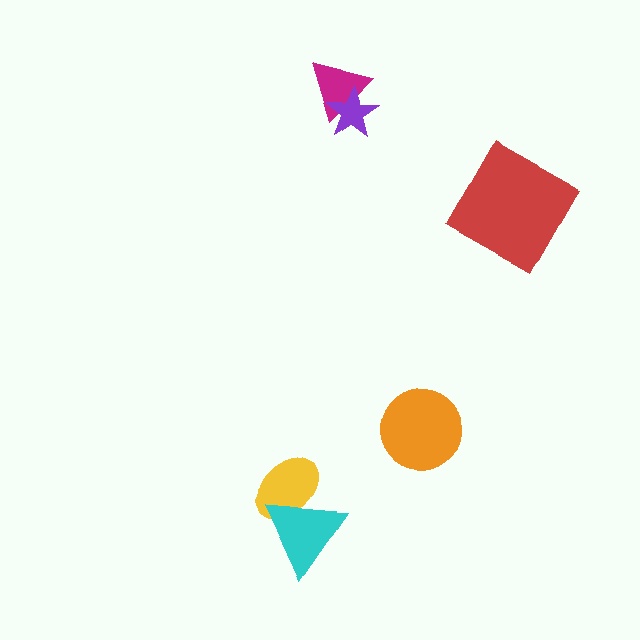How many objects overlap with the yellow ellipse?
1 object overlaps with the yellow ellipse.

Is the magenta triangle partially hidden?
Yes, it is partially covered by another shape.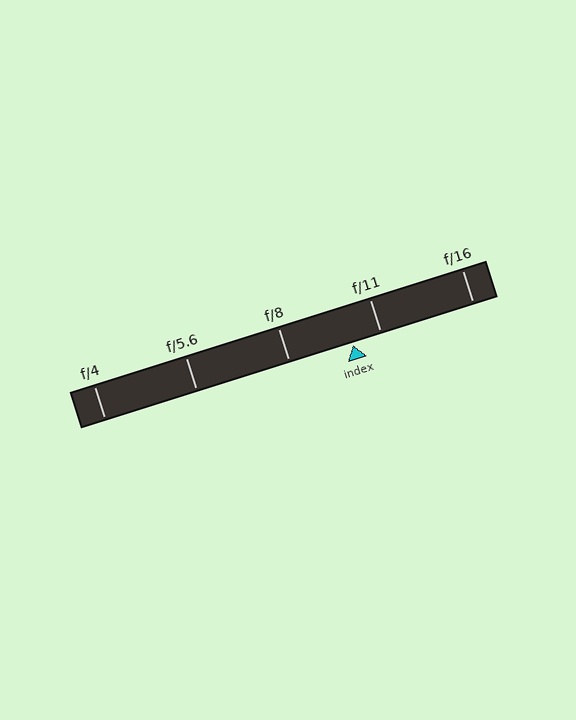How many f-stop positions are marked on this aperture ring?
There are 5 f-stop positions marked.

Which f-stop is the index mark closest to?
The index mark is closest to f/11.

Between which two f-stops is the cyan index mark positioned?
The index mark is between f/8 and f/11.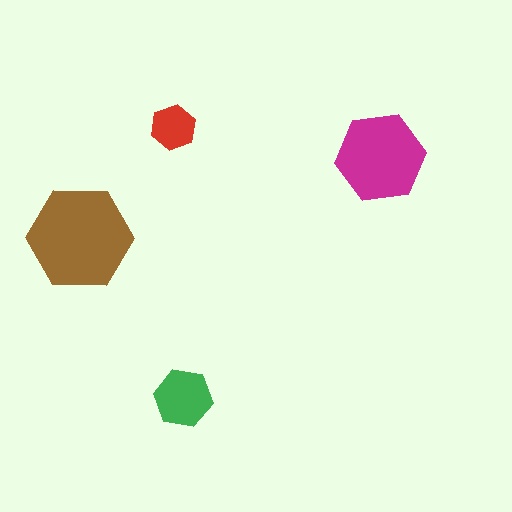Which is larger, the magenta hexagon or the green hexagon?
The magenta one.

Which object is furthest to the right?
The magenta hexagon is rightmost.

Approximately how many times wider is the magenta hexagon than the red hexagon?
About 2 times wider.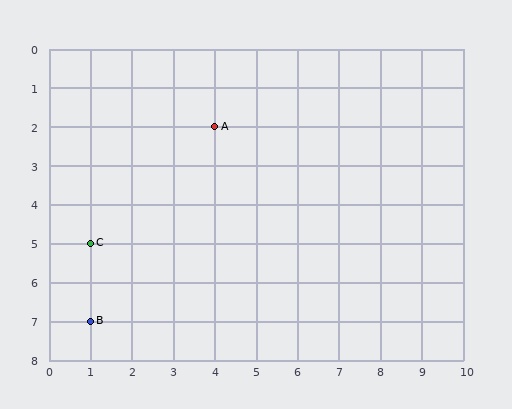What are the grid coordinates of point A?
Point A is at grid coordinates (4, 2).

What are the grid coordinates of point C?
Point C is at grid coordinates (1, 5).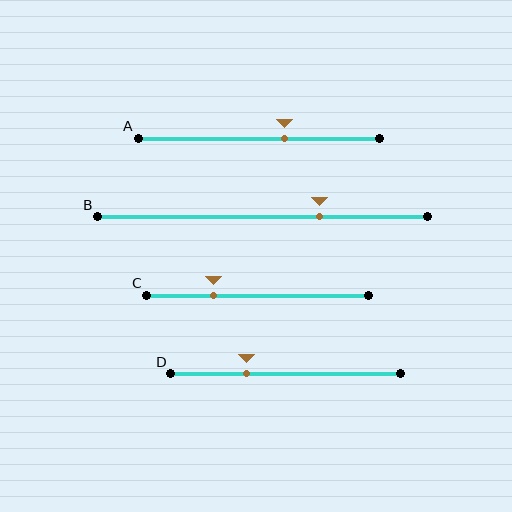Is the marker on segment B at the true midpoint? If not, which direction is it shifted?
No, the marker on segment B is shifted to the right by about 17% of the segment length.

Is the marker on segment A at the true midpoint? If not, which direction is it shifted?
No, the marker on segment A is shifted to the right by about 11% of the segment length.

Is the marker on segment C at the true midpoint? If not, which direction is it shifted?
No, the marker on segment C is shifted to the left by about 20% of the segment length.